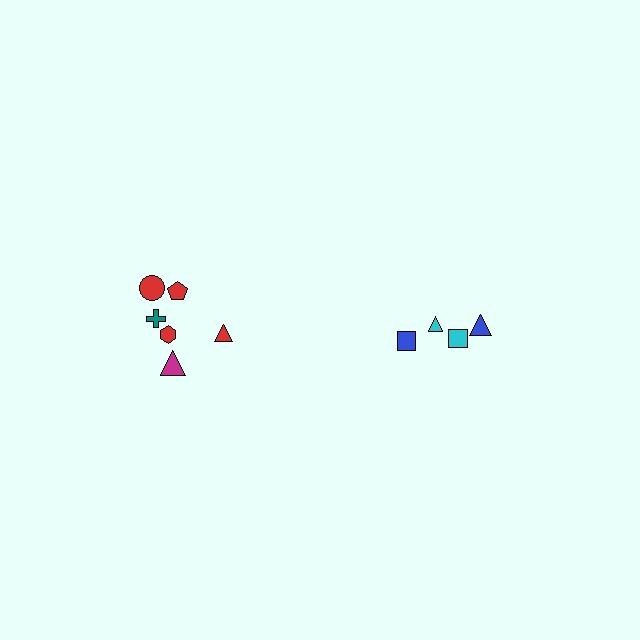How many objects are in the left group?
There are 6 objects.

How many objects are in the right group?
There are 4 objects.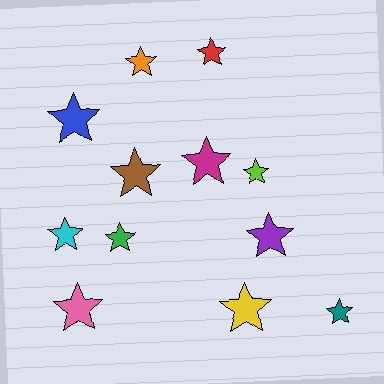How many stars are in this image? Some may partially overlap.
There are 12 stars.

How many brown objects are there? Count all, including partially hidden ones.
There is 1 brown object.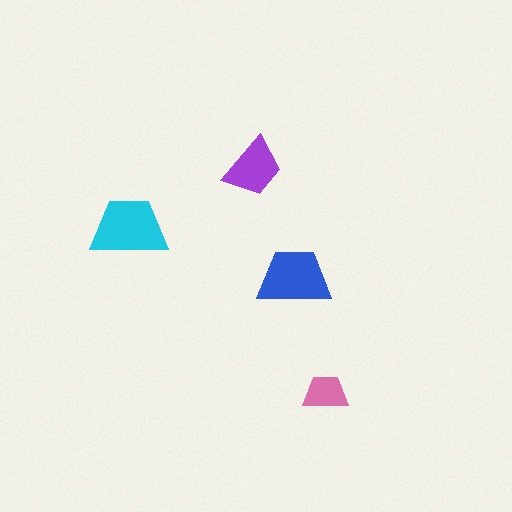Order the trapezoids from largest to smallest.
the cyan one, the blue one, the purple one, the pink one.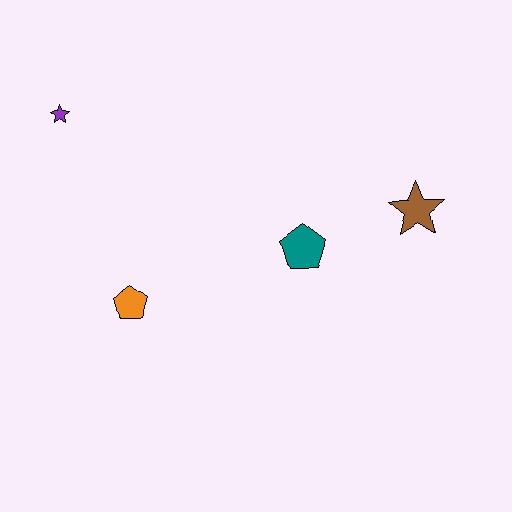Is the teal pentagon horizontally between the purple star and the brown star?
Yes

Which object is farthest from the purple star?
The brown star is farthest from the purple star.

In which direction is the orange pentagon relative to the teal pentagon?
The orange pentagon is to the left of the teal pentagon.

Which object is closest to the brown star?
The teal pentagon is closest to the brown star.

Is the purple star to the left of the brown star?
Yes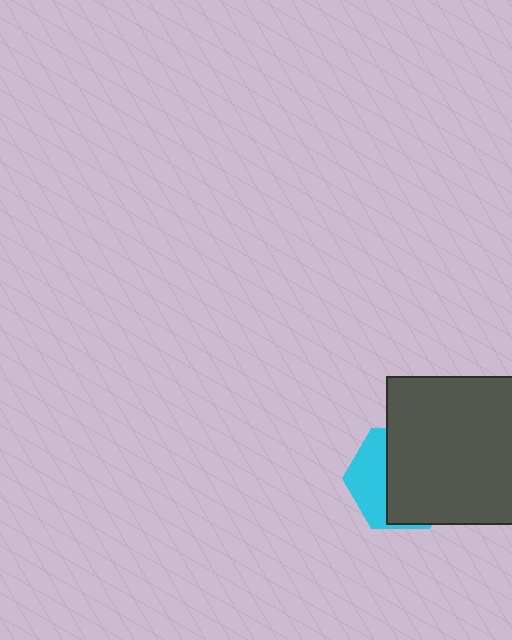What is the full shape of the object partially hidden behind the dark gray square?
The partially hidden object is a cyan hexagon.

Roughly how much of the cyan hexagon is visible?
A small part of it is visible (roughly 35%).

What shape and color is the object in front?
The object in front is a dark gray square.